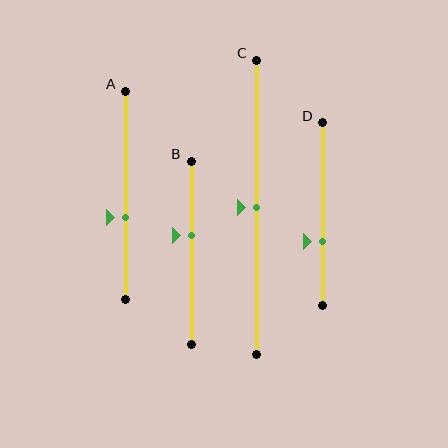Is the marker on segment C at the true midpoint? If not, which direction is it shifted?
Yes, the marker on segment C is at the true midpoint.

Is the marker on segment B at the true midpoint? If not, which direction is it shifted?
No, the marker on segment B is shifted upward by about 10% of the segment length.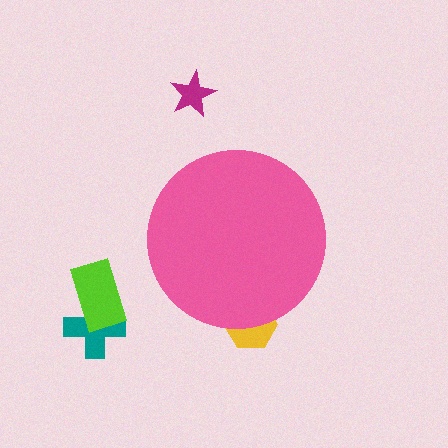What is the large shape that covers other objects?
A pink circle.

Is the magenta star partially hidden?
No, the magenta star is fully visible.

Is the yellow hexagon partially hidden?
Yes, the yellow hexagon is partially hidden behind the pink circle.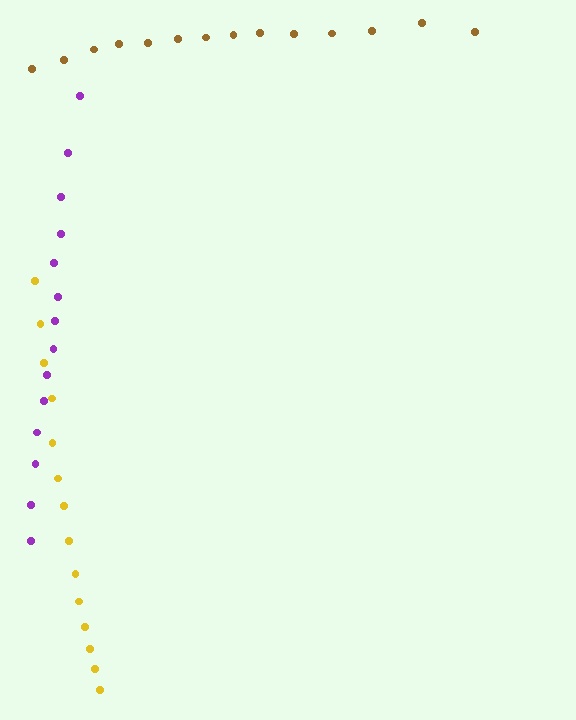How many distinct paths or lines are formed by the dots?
There are 3 distinct paths.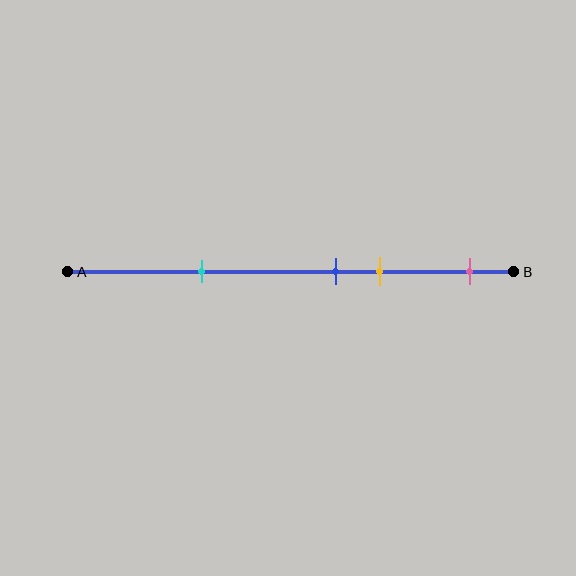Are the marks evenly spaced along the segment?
No, the marks are not evenly spaced.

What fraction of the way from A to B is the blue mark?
The blue mark is approximately 60% (0.6) of the way from A to B.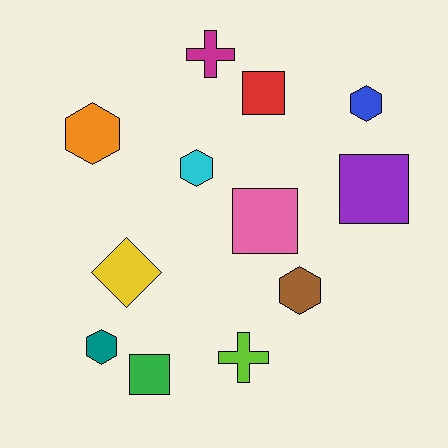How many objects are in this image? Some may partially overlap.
There are 12 objects.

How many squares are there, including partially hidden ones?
There are 4 squares.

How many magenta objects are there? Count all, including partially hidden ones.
There is 1 magenta object.